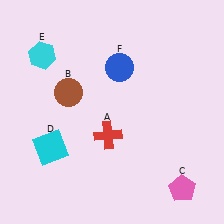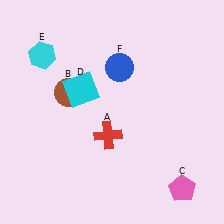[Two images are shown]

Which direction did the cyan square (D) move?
The cyan square (D) moved up.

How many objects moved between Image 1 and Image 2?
1 object moved between the two images.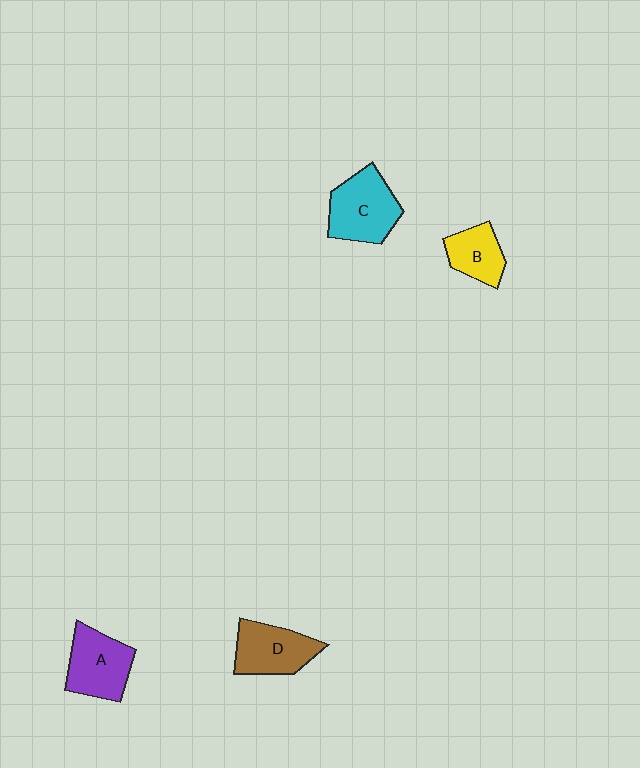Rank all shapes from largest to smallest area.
From largest to smallest: C (cyan), A (purple), D (brown), B (yellow).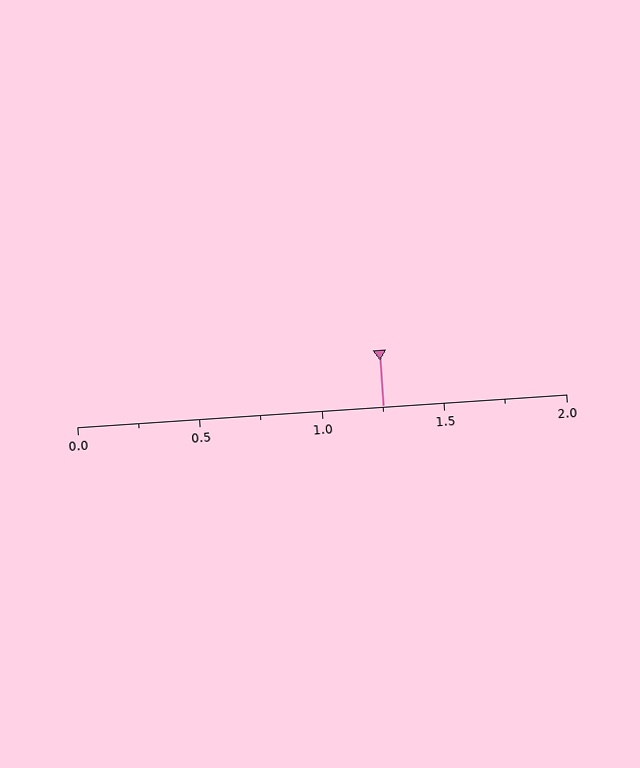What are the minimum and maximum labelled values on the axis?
The axis runs from 0.0 to 2.0.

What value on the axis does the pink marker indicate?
The marker indicates approximately 1.25.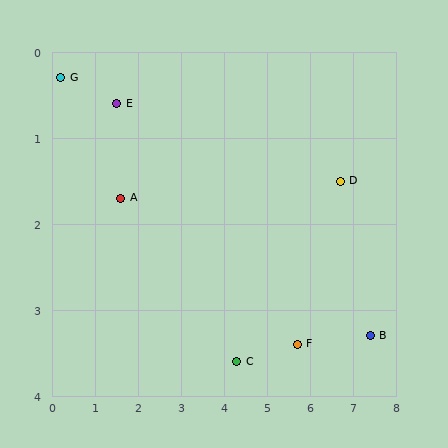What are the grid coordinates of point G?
Point G is at approximately (0.2, 0.3).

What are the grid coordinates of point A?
Point A is at approximately (1.6, 1.7).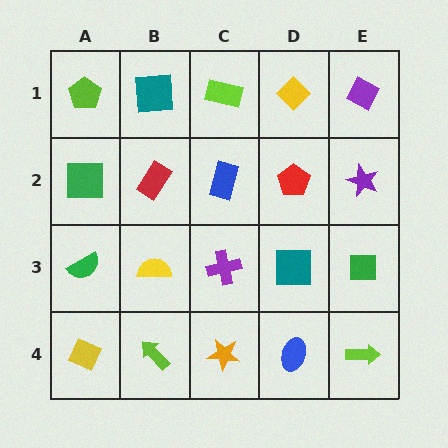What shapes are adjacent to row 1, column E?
A purple star (row 2, column E), a yellow diamond (row 1, column D).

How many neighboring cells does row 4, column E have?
2.